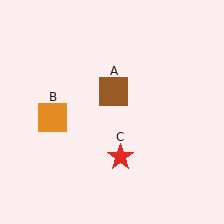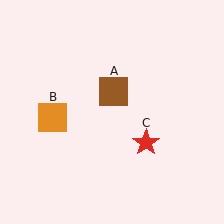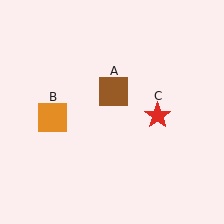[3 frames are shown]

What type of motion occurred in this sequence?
The red star (object C) rotated counterclockwise around the center of the scene.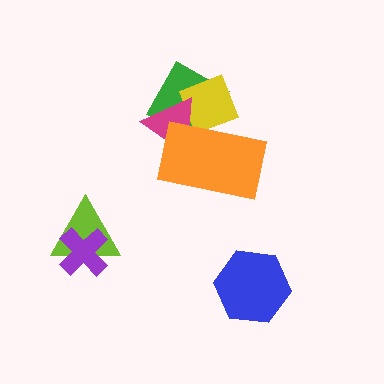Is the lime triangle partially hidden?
Yes, it is partially covered by another shape.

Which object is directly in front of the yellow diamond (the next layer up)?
The magenta triangle is directly in front of the yellow diamond.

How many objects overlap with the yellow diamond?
3 objects overlap with the yellow diamond.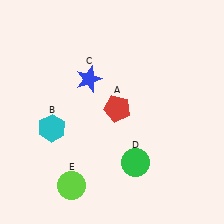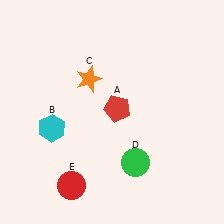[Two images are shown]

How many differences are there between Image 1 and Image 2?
There are 2 differences between the two images.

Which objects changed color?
C changed from blue to orange. E changed from lime to red.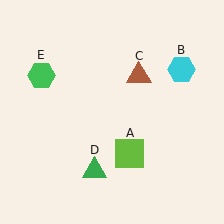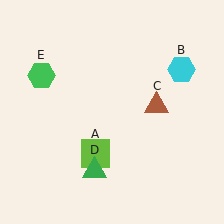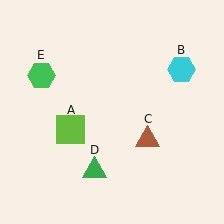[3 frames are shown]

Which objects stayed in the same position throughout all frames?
Cyan hexagon (object B) and green triangle (object D) and green hexagon (object E) remained stationary.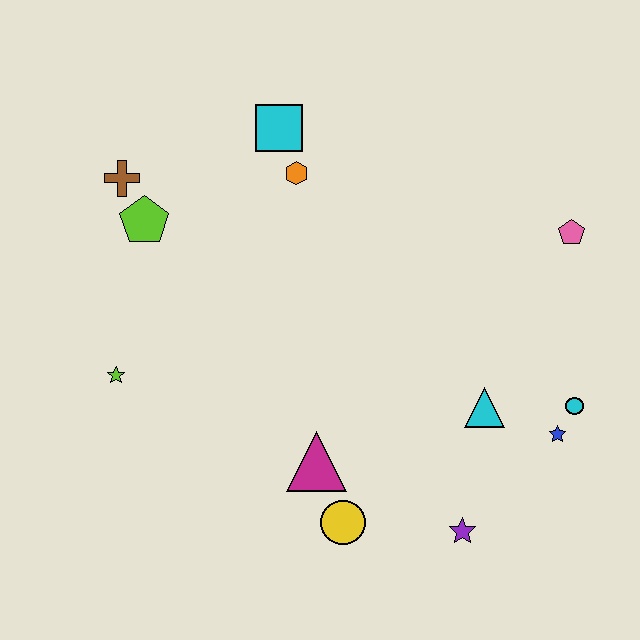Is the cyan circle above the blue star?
Yes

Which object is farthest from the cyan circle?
The brown cross is farthest from the cyan circle.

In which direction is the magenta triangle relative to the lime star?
The magenta triangle is to the right of the lime star.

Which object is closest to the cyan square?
The orange hexagon is closest to the cyan square.